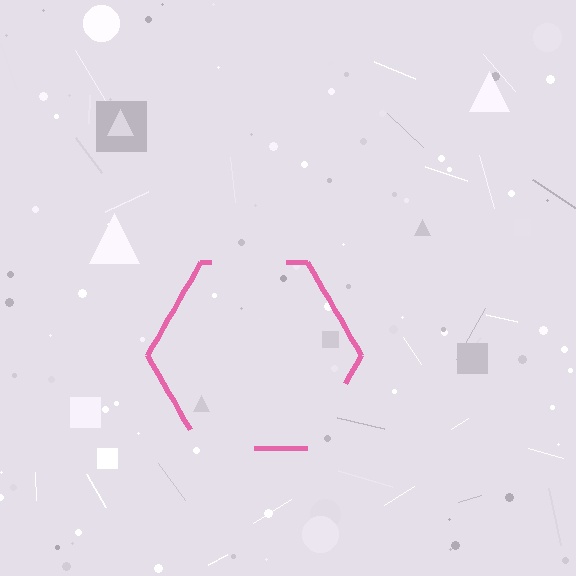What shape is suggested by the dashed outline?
The dashed outline suggests a hexagon.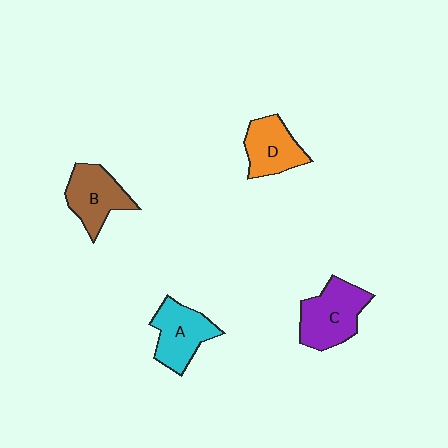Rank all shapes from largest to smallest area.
From largest to smallest: C (purple), A (cyan), B (brown), D (orange).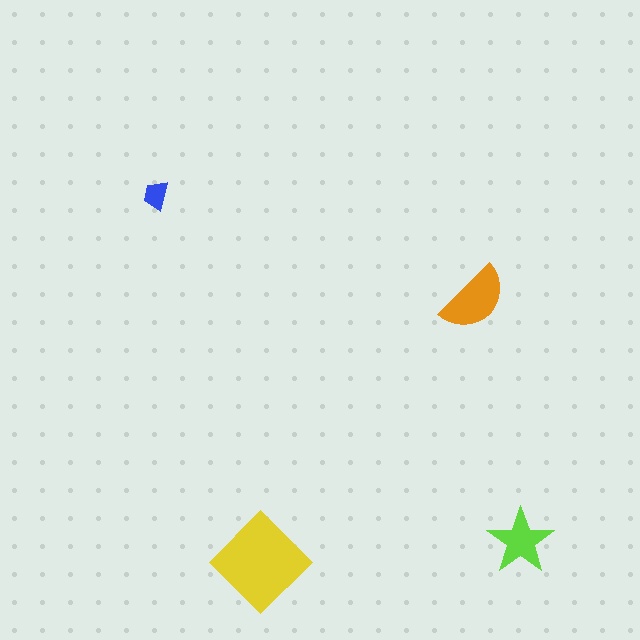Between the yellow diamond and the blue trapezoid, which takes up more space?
The yellow diamond.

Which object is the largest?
The yellow diamond.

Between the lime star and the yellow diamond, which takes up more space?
The yellow diamond.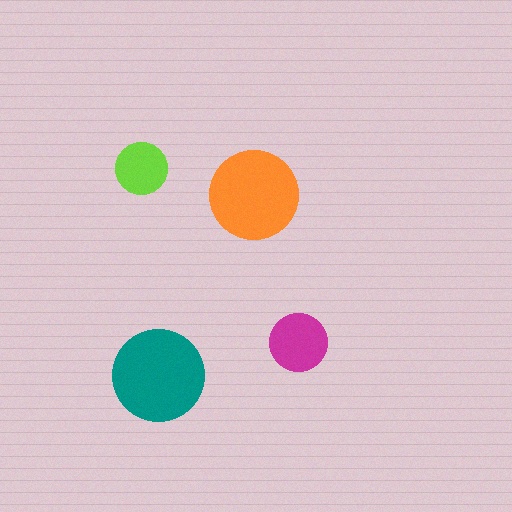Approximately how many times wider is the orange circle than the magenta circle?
About 1.5 times wider.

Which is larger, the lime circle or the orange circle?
The orange one.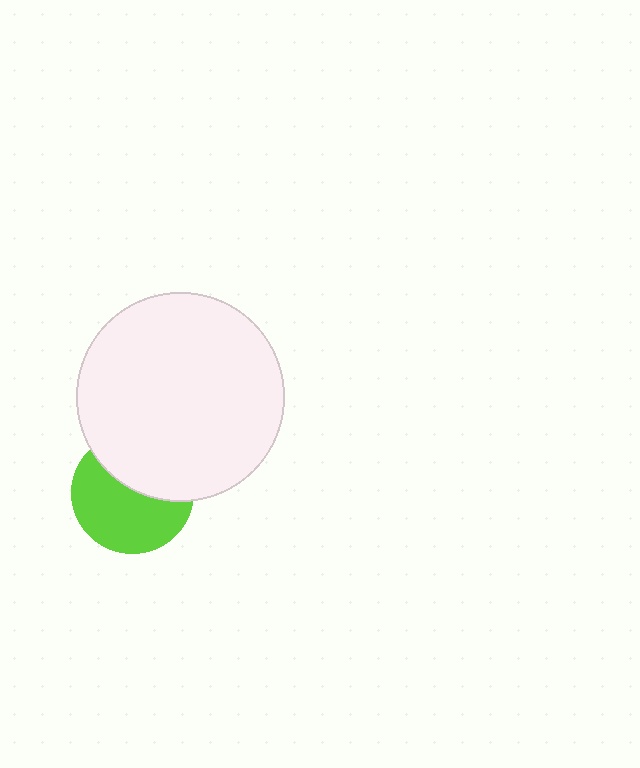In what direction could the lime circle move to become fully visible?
The lime circle could move down. That would shift it out from behind the white circle entirely.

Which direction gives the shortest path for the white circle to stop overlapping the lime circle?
Moving up gives the shortest separation.